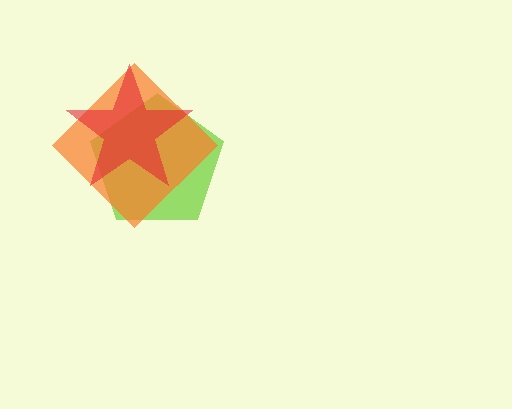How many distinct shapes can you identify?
There are 3 distinct shapes: a lime pentagon, an orange diamond, a red star.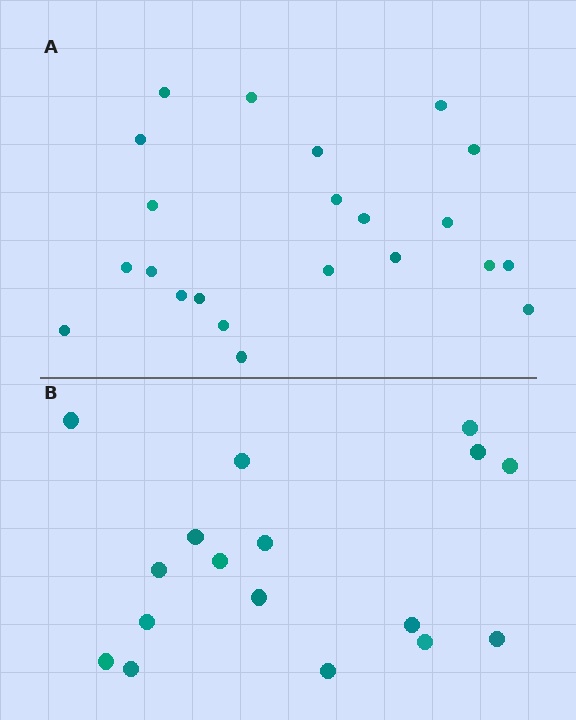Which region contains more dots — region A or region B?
Region A (the top region) has more dots.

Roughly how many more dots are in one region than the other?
Region A has about 5 more dots than region B.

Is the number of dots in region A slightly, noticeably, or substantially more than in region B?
Region A has noticeably more, but not dramatically so. The ratio is roughly 1.3 to 1.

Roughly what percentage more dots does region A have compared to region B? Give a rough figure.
About 30% more.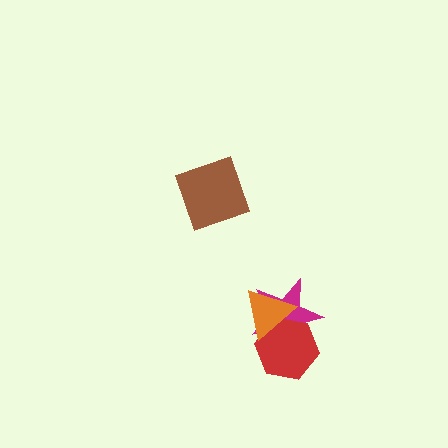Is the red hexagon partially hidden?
Yes, it is partially covered by another shape.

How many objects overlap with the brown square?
0 objects overlap with the brown square.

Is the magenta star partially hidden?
Yes, it is partially covered by another shape.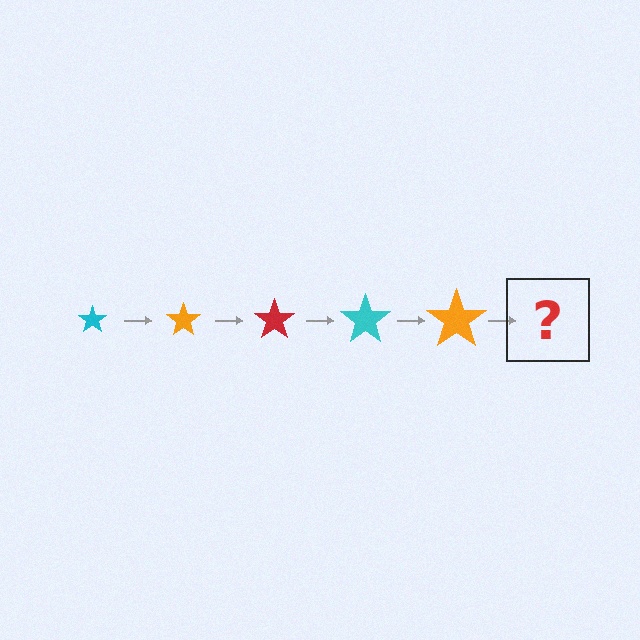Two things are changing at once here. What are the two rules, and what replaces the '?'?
The two rules are that the star grows larger each step and the color cycles through cyan, orange, and red. The '?' should be a red star, larger than the previous one.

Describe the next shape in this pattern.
It should be a red star, larger than the previous one.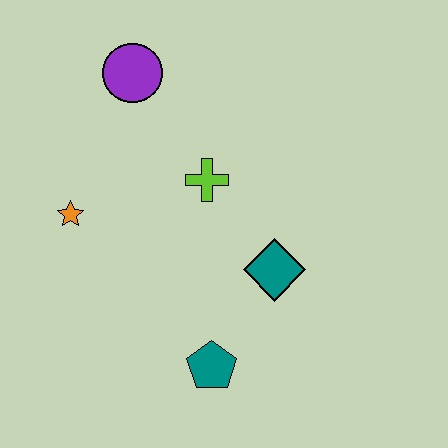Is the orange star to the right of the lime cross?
No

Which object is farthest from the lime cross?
The teal pentagon is farthest from the lime cross.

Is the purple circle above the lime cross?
Yes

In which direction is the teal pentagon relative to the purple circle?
The teal pentagon is below the purple circle.